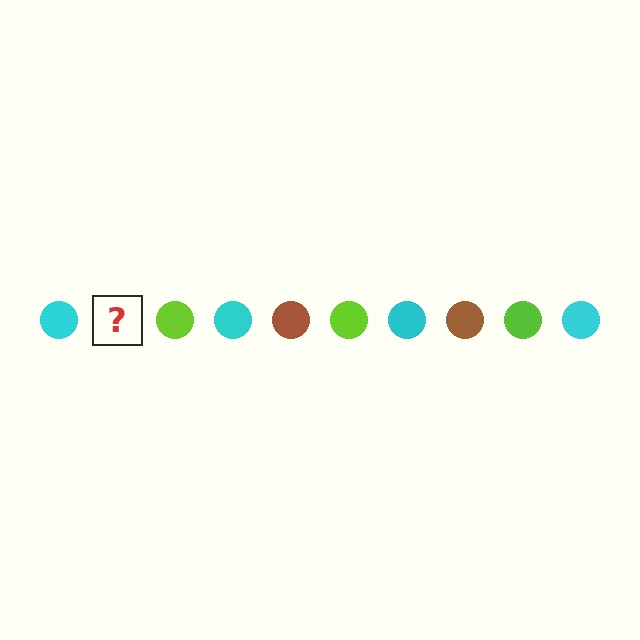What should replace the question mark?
The question mark should be replaced with a brown circle.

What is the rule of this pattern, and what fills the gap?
The rule is that the pattern cycles through cyan, brown, lime circles. The gap should be filled with a brown circle.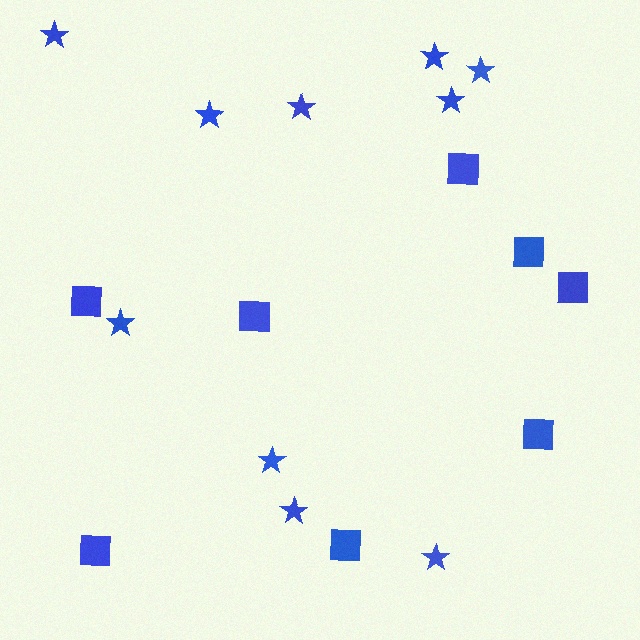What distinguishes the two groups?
There are 2 groups: one group of stars (10) and one group of squares (8).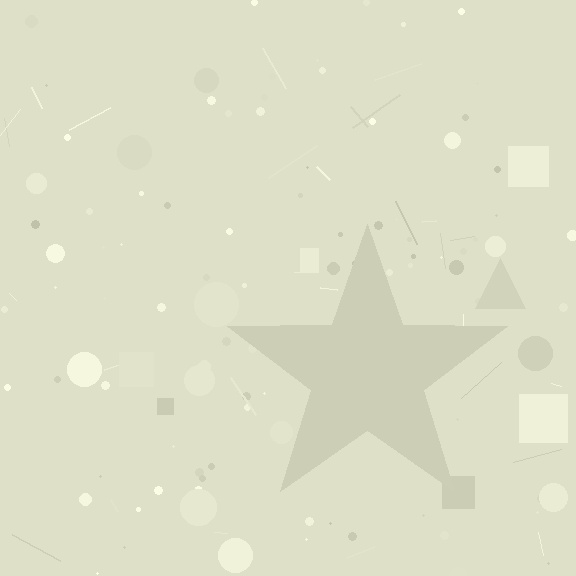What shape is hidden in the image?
A star is hidden in the image.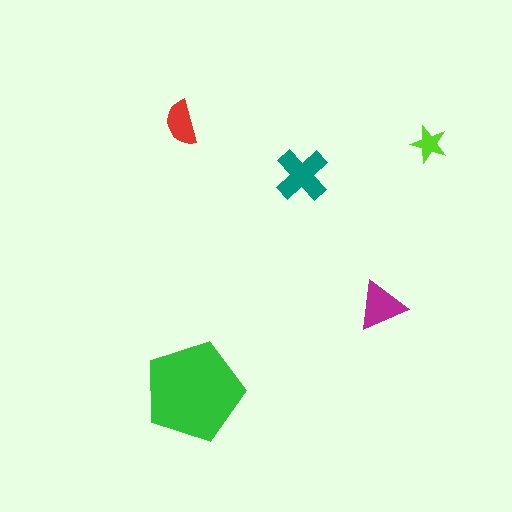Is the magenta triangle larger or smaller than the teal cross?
Smaller.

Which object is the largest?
The green pentagon.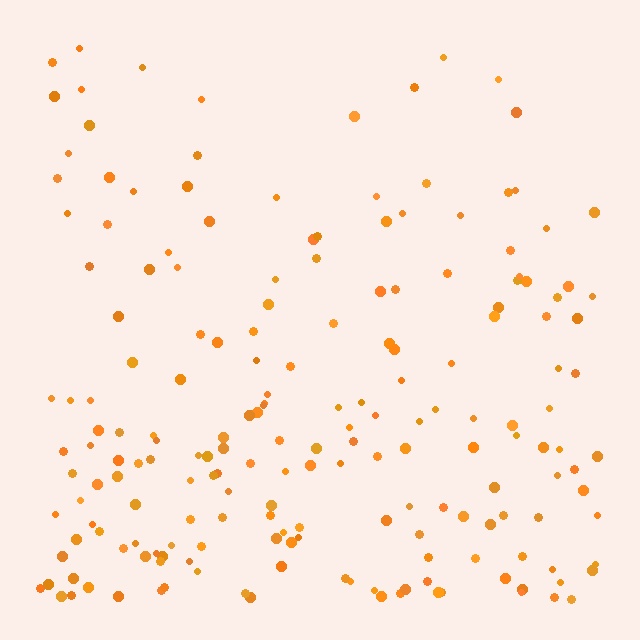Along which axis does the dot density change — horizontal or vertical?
Vertical.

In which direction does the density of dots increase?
From top to bottom, with the bottom side densest.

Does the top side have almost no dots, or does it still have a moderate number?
Still a moderate number, just noticeably fewer than the bottom.